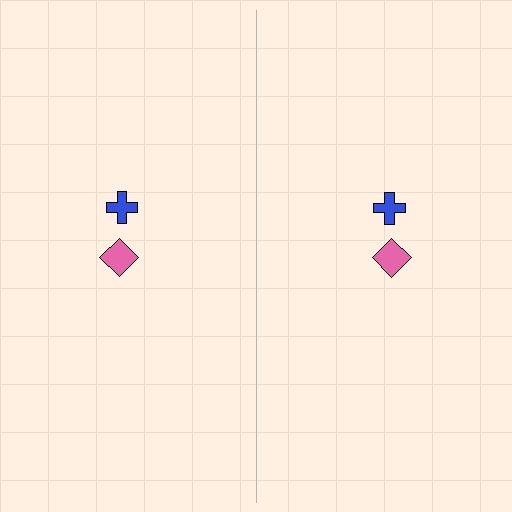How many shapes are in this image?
There are 4 shapes in this image.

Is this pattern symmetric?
Yes, this pattern has bilateral (reflection) symmetry.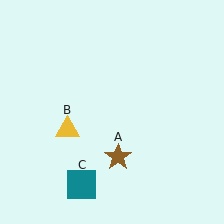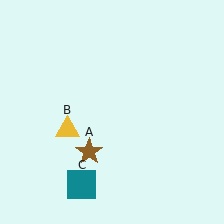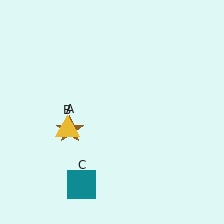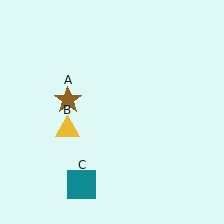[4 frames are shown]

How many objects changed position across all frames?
1 object changed position: brown star (object A).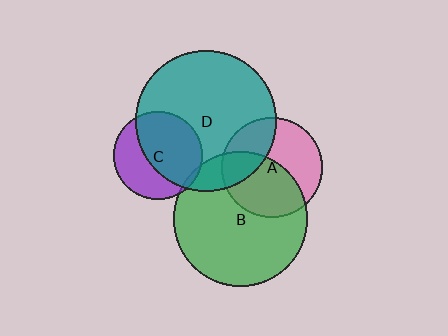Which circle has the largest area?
Circle D (teal).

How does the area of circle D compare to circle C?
Approximately 2.6 times.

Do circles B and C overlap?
Yes.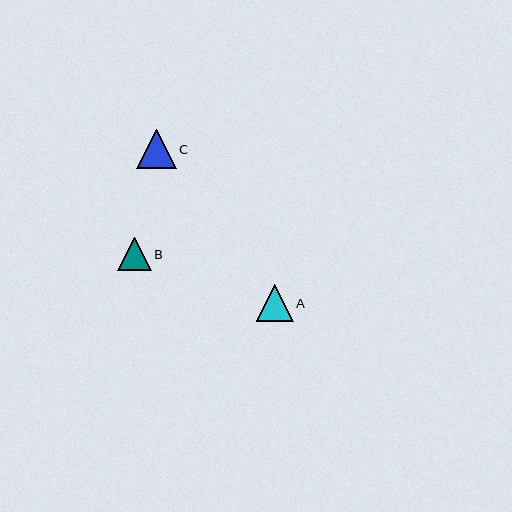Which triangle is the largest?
Triangle C is the largest with a size of approximately 39 pixels.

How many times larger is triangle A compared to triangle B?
Triangle A is approximately 1.1 times the size of triangle B.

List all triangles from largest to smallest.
From largest to smallest: C, A, B.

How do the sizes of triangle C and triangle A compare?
Triangle C and triangle A are approximately the same size.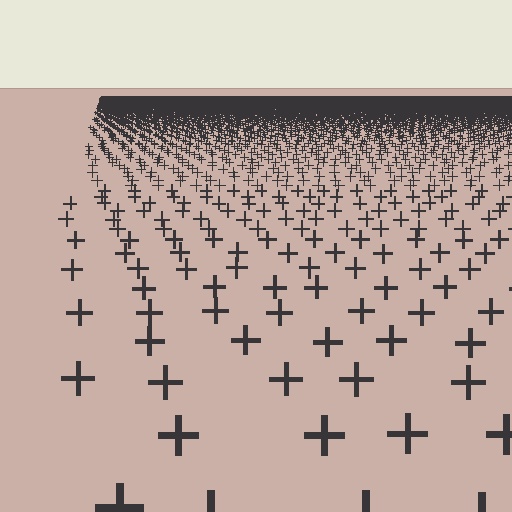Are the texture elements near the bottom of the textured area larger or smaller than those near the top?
Larger. Near the bottom, elements are closer to the viewer and appear at a bigger on-screen size.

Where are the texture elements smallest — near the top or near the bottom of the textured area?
Near the top.